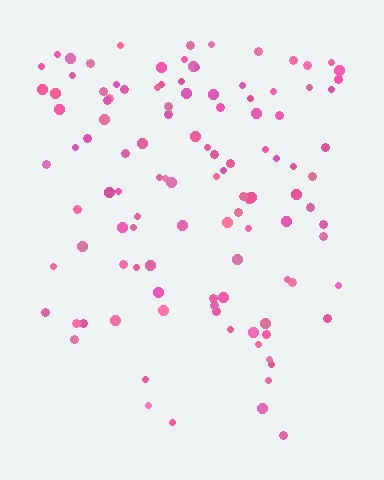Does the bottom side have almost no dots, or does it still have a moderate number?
Still a moderate number, just noticeably fewer than the top.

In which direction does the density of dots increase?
From bottom to top, with the top side densest.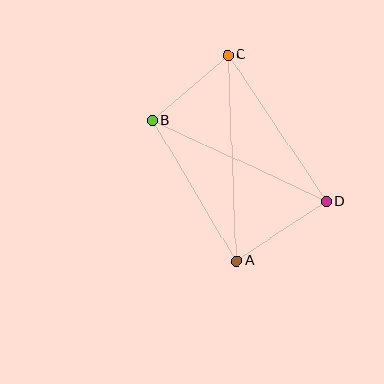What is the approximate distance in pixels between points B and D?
The distance between B and D is approximately 192 pixels.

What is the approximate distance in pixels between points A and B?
The distance between A and B is approximately 163 pixels.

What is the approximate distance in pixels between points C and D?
The distance between C and D is approximately 176 pixels.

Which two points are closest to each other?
Points B and C are closest to each other.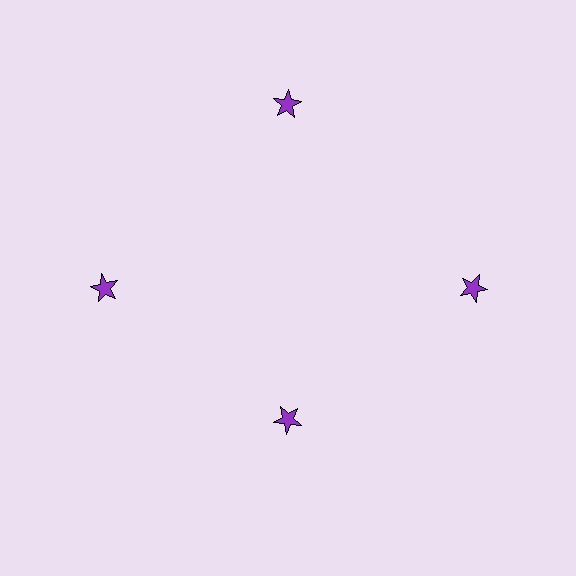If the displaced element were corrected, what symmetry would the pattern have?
It would have 4-fold rotational symmetry — the pattern would map onto itself every 90 degrees.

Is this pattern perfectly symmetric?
No. The 4 purple stars are arranged in a ring, but one element near the 6 o'clock position is pulled inward toward the center, breaking the 4-fold rotational symmetry.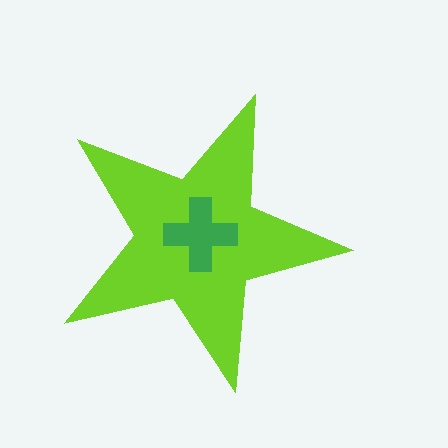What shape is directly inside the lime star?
The green cross.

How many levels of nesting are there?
2.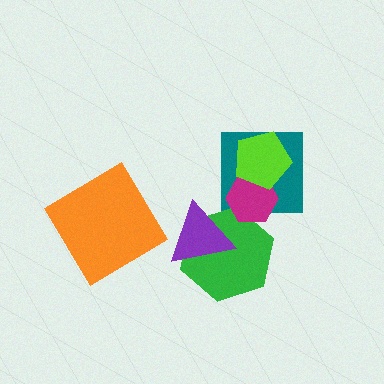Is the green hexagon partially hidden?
Yes, it is partially covered by another shape.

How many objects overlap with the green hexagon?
2 objects overlap with the green hexagon.